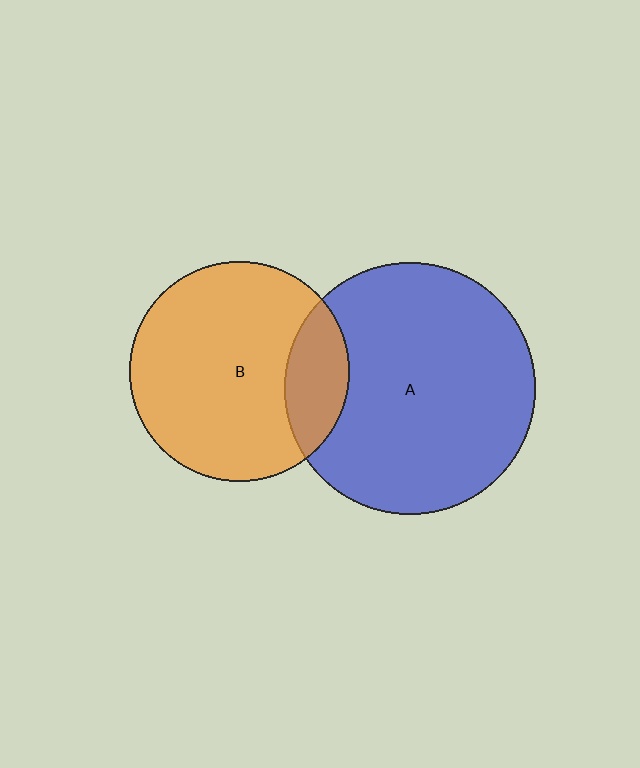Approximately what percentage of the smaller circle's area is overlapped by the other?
Approximately 20%.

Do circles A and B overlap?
Yes.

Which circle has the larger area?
Circle A (blue).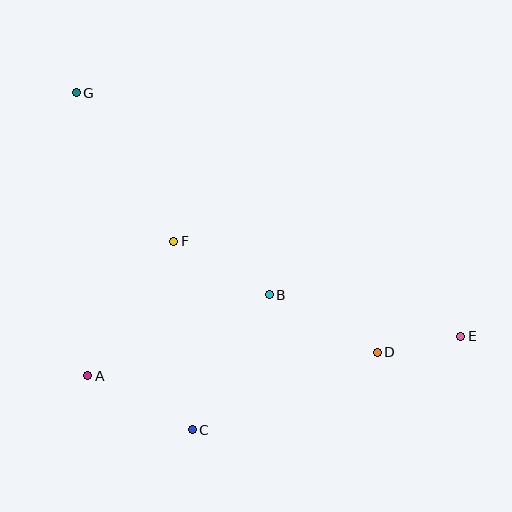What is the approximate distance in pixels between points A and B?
The distance between A and B is approximately 199 pixels.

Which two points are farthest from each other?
Points E and G are farthest from each other.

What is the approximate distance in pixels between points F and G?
The distance between F and G is approximately 178 pixels.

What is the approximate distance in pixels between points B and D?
The distance between B and D is approximately 122 pixels.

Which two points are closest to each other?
Points D and E are closest to each other.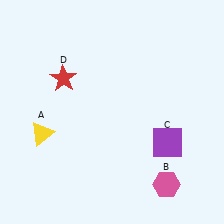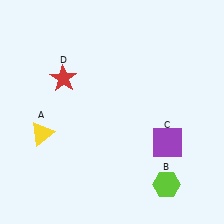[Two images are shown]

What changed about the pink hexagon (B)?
In Image 1, B is pink. In Image 2, it changed to lime.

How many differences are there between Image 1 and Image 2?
There is 1 difference between the two images.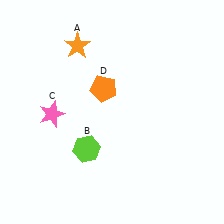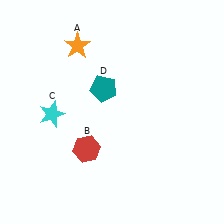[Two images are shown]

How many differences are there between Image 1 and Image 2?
There are 3 differences between the two images.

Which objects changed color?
B changed from lime to red. C changed from pink to cyan. D changed from orange to teal.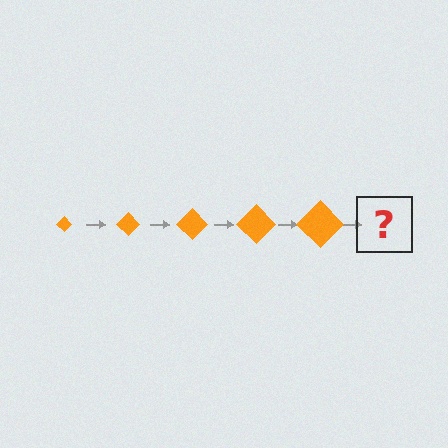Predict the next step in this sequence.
The next step is an orange diamond, larger than the previous one.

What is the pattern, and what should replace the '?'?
The pattern is that the diamond gets progressively larger each step. The '?' should be an orange diamond, larger than the previous one.